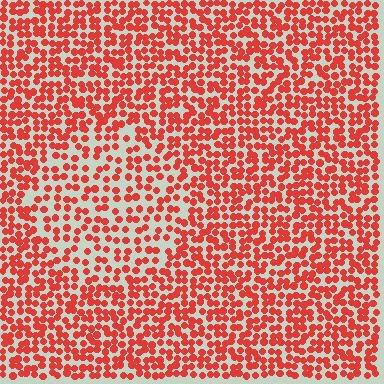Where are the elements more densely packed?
The elements are more densely packed outside the circle boundary.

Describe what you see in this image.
The image contains small red elements arranged at two different densities. A circle-shaped region is visible where the elements are less densely packed than the surrounding area.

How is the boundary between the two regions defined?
The boundary is defined by a change in element density (approximately 1.7x ratio). All elements are the same color, size, and shape.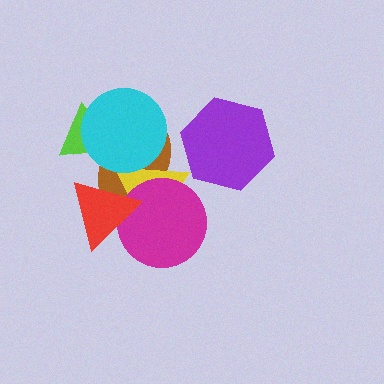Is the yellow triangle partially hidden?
Yes, it is partially covered by another shape.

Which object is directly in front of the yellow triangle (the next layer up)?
The cyan circle is directly in front of the yellow triangle.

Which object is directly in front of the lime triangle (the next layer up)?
The brown ellipse is directly in front of the lime triangle.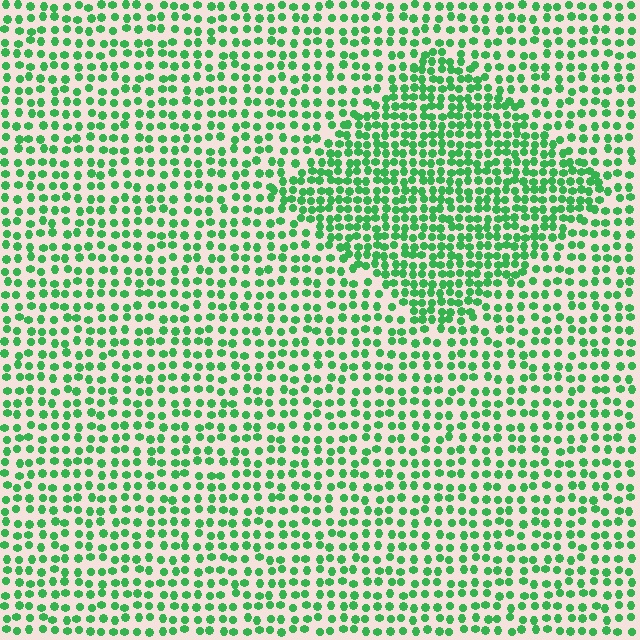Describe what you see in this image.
The image contains small green elements arranged at two different densities. A diamond-shaped region is visible where the elements are more densely packed than the surrounding area.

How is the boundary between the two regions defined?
The boundary is defined by a change in element density (approximately 1.7x ratio). All elements are the same color, size, and shape.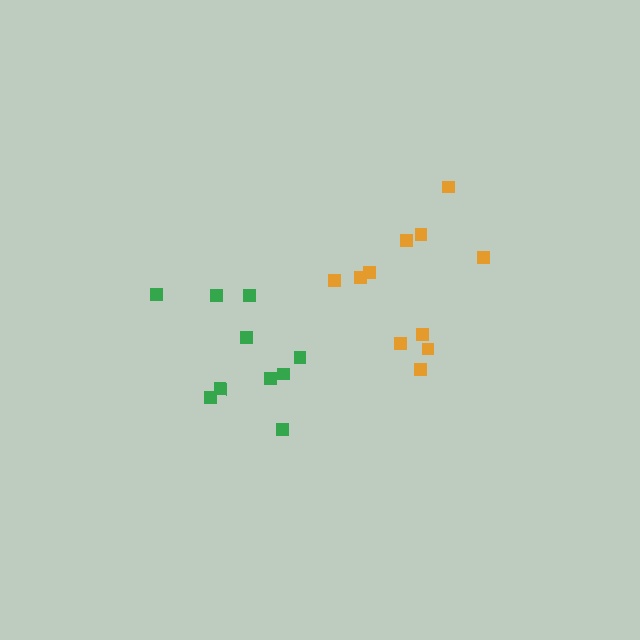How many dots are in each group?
Group 1: 11 dots, Group 2: 10 dots (21 total).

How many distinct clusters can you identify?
There are 2 distinct clusters.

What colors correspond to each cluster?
The clusters are colored: orange, green.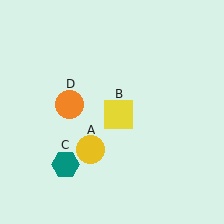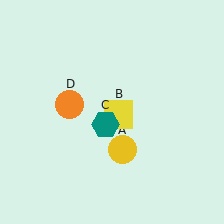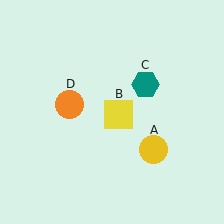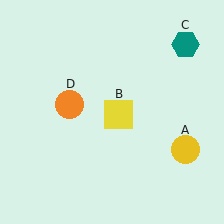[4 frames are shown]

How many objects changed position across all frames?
2 objects changed position: yellow circle (object A), teal hexagon (object C).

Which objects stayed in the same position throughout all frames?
Yellow square (object B) and orange circle (object D) remained stationary.